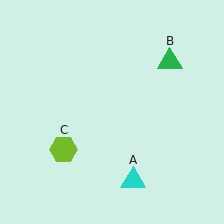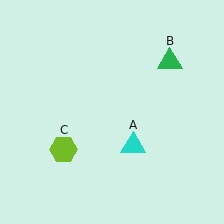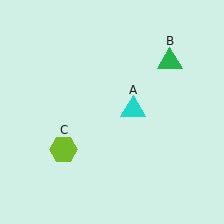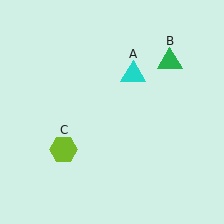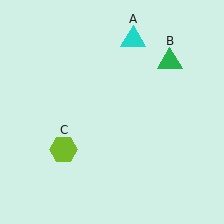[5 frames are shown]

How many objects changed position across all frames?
1 object changed position: cyan triangle (object A).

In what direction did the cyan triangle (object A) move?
The cyan triangle (object A) moved up.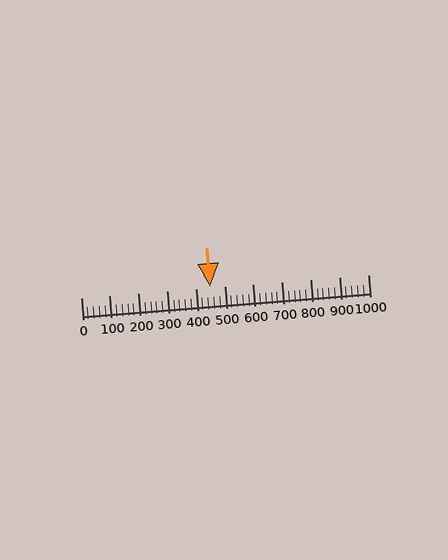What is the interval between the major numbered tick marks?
The major tick marks are spaced 100 units apart.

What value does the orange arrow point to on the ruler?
The orange arrow points to approximately 451.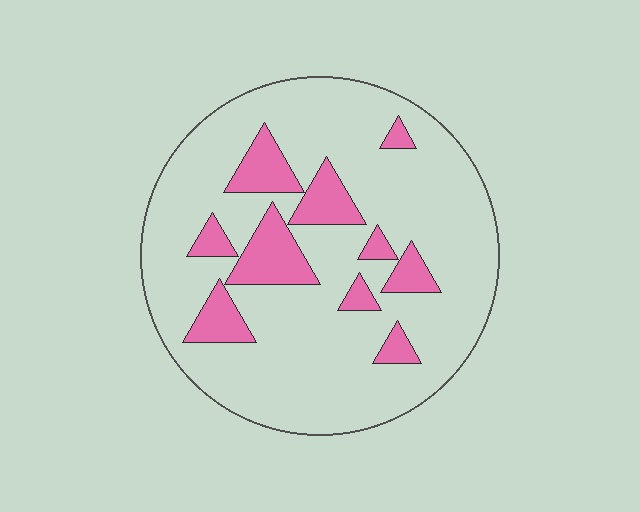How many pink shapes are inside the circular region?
10.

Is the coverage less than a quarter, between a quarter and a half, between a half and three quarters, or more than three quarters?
Less than a quarter.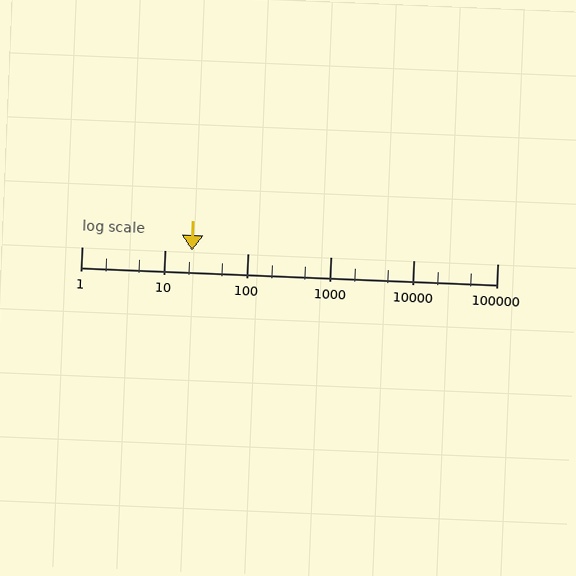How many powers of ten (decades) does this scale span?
The scale spans 5 decades, from 1 to 100000.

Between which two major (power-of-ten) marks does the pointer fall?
The pointer is between 10 and 100.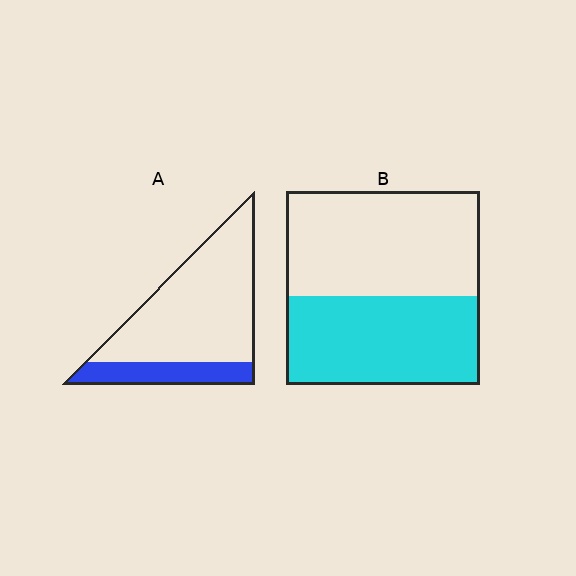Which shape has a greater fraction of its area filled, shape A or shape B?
Shape B.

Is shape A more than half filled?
No.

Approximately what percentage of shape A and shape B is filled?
A is approximately 20% and B is approximately 45%.